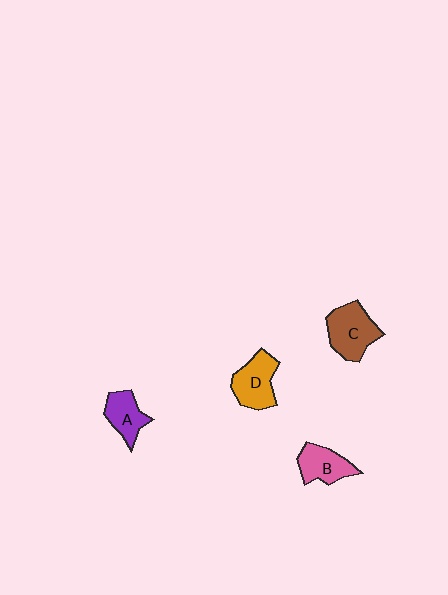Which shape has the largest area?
Shape C (brown).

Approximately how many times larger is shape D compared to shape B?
Approximately 1.2 times.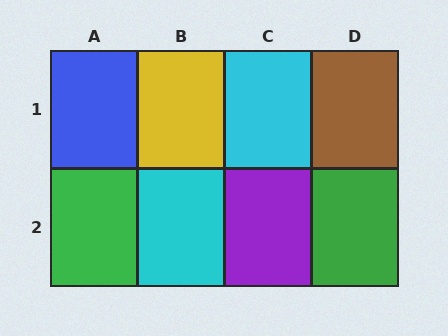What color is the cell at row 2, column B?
Cyan.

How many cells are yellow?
1 cell is yellow.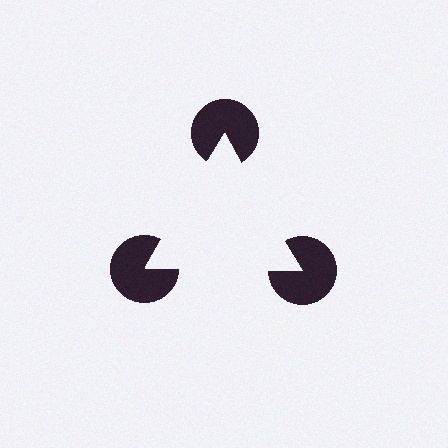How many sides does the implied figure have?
3 sides.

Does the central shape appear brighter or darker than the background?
It typically appears slightly brighter than the background, even though no actual brightness change is drawn.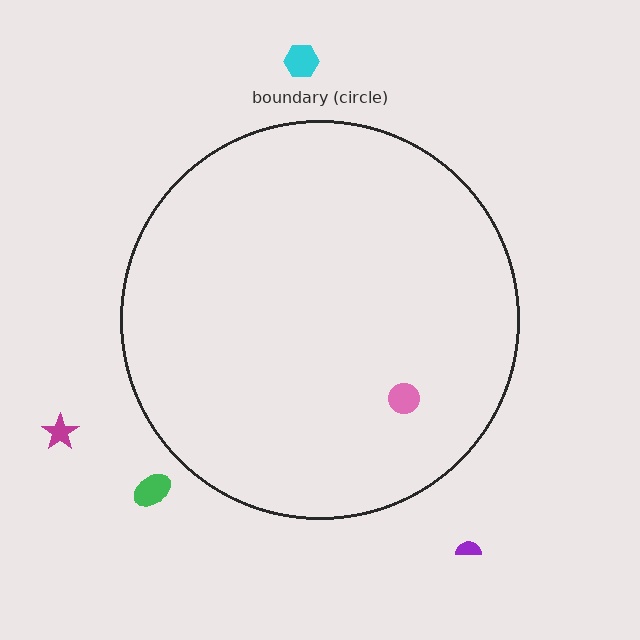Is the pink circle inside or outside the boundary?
Inside.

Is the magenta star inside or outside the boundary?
Outside.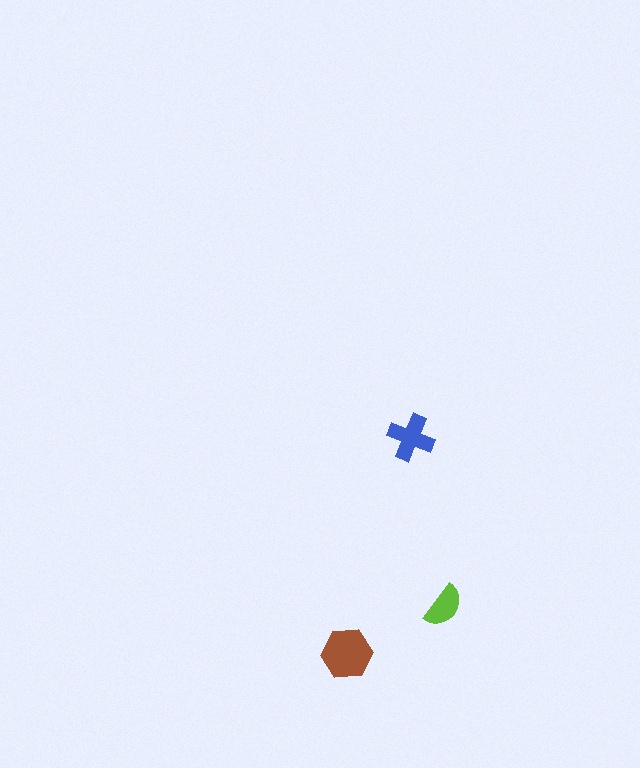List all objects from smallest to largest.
The lime semicircle, the blue cross, the brown hexagon.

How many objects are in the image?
There are 3 objects in the image.